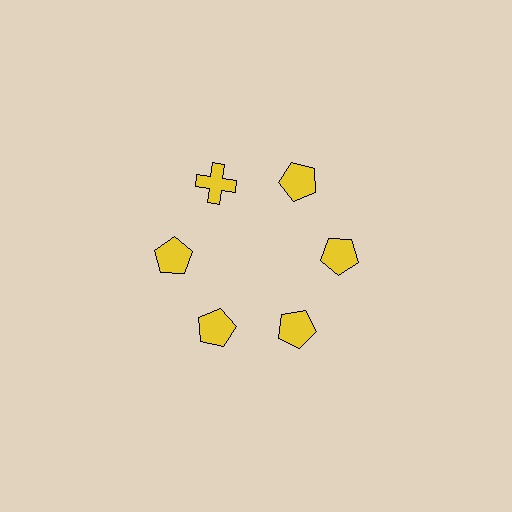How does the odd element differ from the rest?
It has a different shape: cross instead of pentagon.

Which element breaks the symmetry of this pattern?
The yellow cross at roughly the 11 o'clock position breaks the symmetry. All other shapes are yellow pentagons.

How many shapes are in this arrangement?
There are 6 shapes arranged in a ring pattern.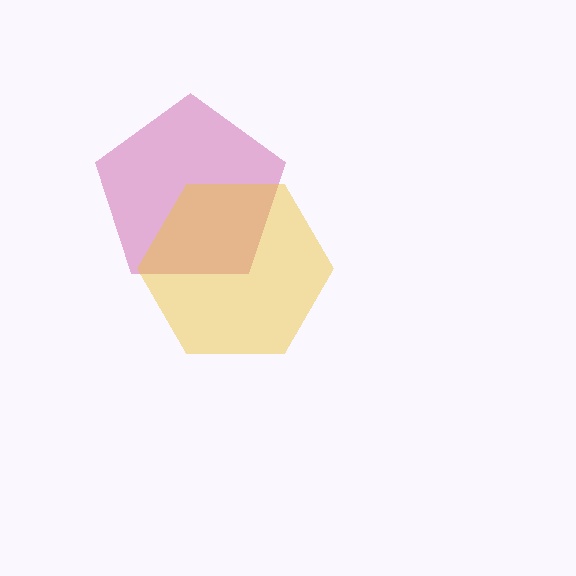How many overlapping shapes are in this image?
There are 2 overlapping shapes in the image.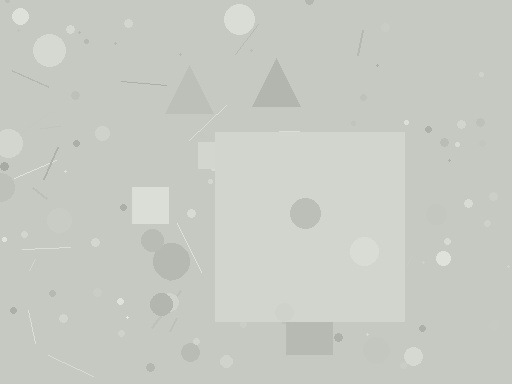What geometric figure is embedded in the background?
A square is embedded in the background.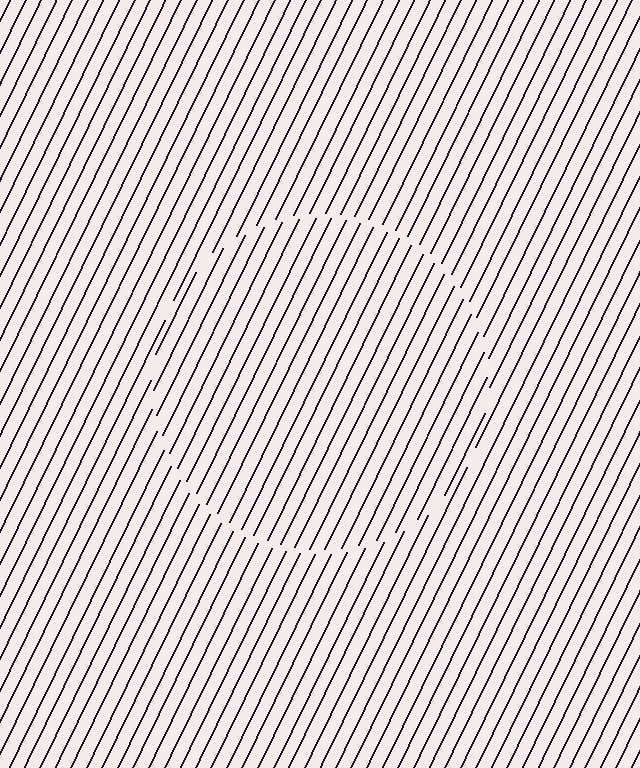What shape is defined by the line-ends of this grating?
An illusory circle. The interior of the shape contains the same grating, shifted by half a period — the contour is defined by the phase discontinuity where line-ends from the inner and outer gratings abut.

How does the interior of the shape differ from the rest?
The interior of the shape contains the same grating, shifted by half a period — the contour is defined by the phase discontinuity where line-ends from the inner and outer gratings abut.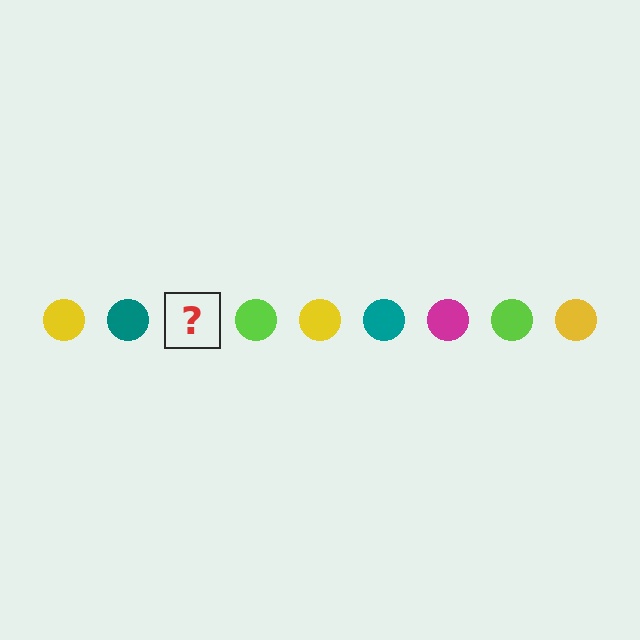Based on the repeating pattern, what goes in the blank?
The blank should be a magenta circle.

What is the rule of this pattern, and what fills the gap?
The rule is that the pattern cycles through yellow, teal, magenta, lime circles. The gap should be filled with a magenta circle.